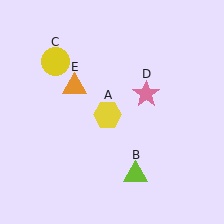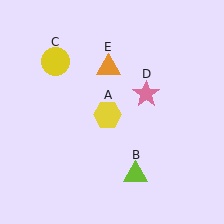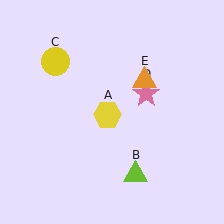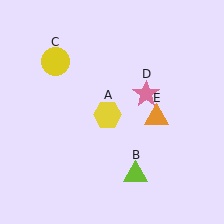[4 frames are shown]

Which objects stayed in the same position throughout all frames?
Yellow hexagon (object A) and lime triangle (object B) and yellow circle (object C) and pink star (object D) remained stationary.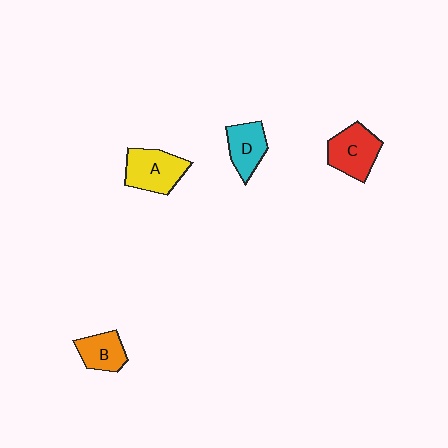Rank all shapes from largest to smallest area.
From largest to smallest: A (yellow), C (red), D (cyan), B (orange).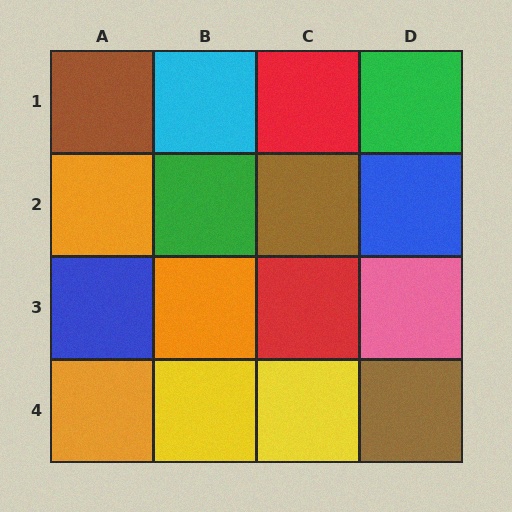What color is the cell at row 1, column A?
Brown.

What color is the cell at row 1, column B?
Cyan.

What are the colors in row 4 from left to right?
Orange, yellow, yellow, brown.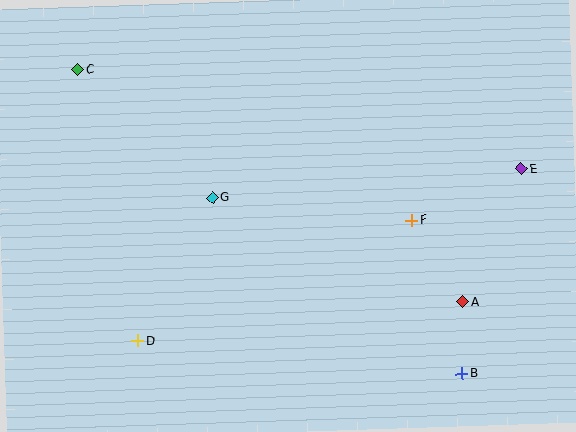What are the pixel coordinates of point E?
Point E is at (521, 169).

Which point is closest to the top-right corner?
Point E is closest to the top-right corner.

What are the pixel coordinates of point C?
Point C is at (78, 70).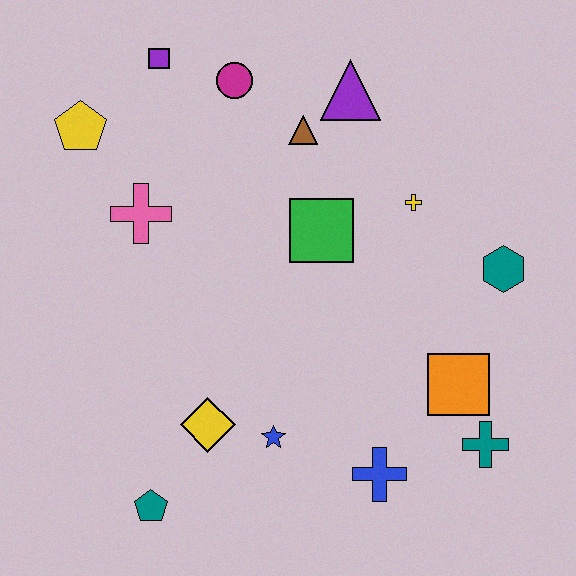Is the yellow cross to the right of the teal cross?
No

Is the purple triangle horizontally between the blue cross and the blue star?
Yes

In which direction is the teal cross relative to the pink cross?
The teal cross is to the right of the pink cross.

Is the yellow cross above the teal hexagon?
Yes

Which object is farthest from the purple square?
The teal cross is farthest from the purple square.